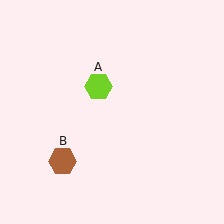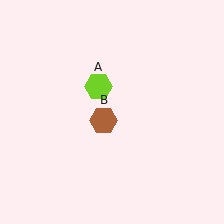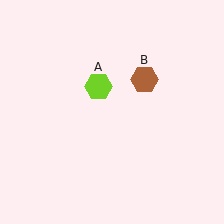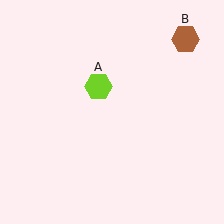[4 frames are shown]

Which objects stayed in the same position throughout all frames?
Lime hexagon (object A) remained stationary.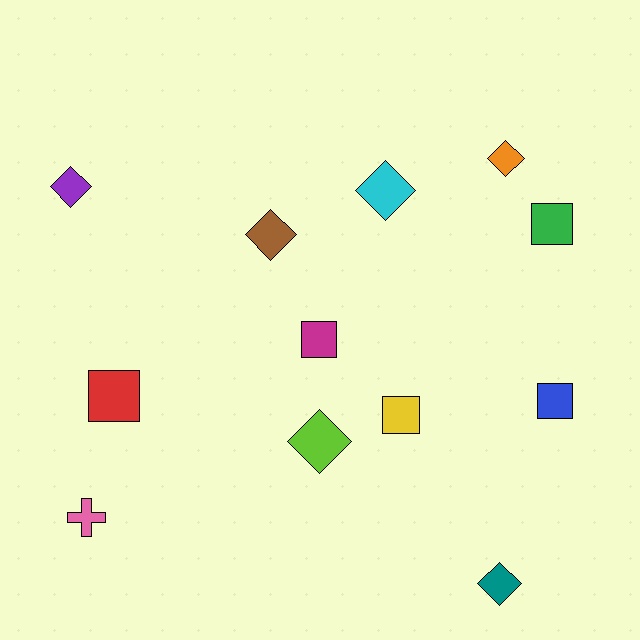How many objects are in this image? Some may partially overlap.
There are 12 objects.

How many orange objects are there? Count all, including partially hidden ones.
There is 1 orange object.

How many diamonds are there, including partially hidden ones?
There are 6 diamonds.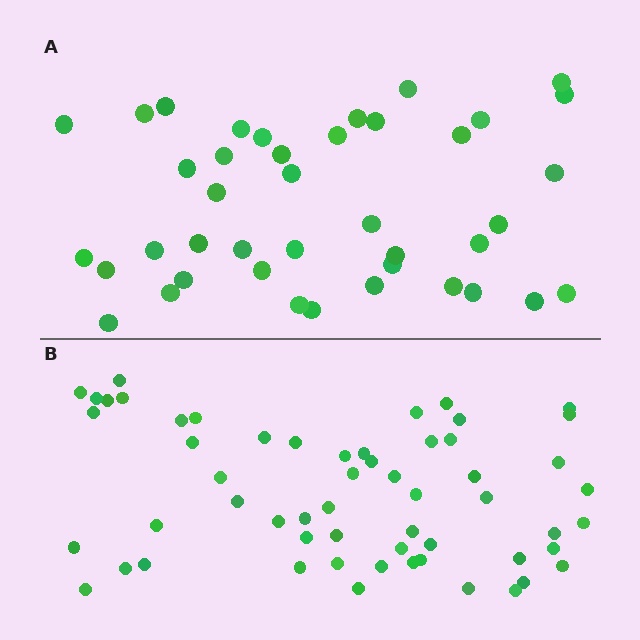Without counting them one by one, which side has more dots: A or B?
Region B (the bottom region) has more dots.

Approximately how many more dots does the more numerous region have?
Region B has approximately 15 more dots than region A.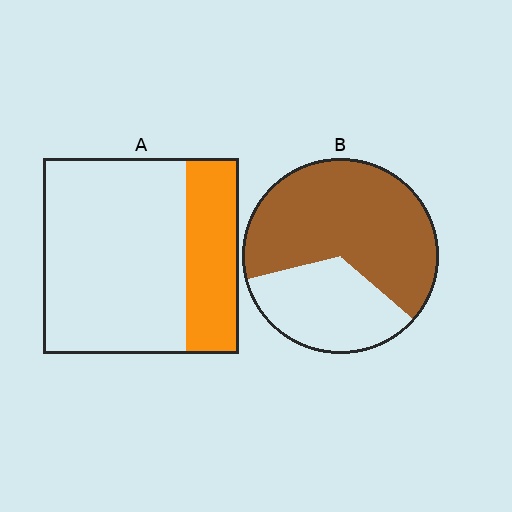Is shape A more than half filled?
No.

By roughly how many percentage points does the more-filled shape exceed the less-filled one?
By roughly 40 percentage points (B over A).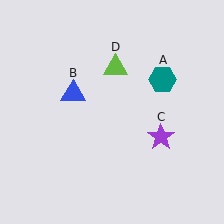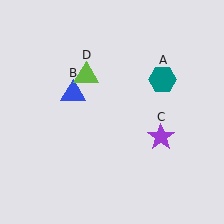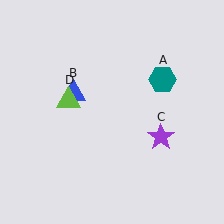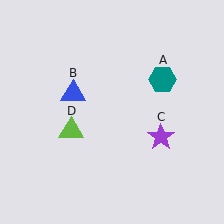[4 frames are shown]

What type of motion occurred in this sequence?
The lime triangle (object D) rotated counterclockwise around the center of the scene.